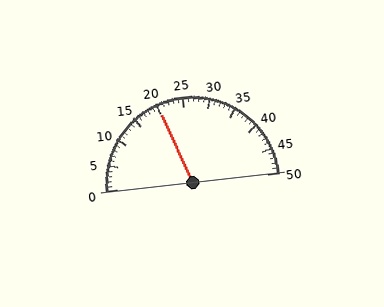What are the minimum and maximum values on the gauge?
The gauge ranges from 0 to 50.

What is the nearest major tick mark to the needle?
The nearest major tick mark is 20.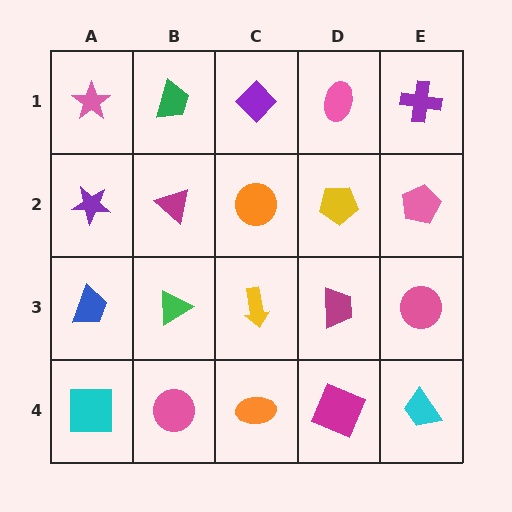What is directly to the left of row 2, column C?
A magenta triangle.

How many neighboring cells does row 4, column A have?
2.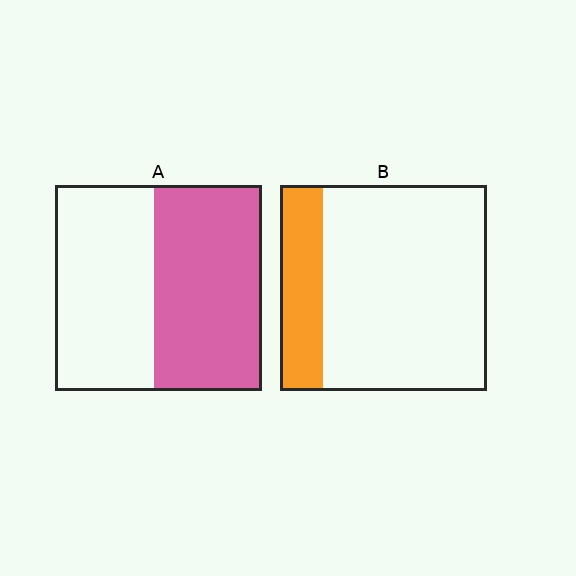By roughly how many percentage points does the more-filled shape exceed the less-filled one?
By roughly 30 percentage points (A over B).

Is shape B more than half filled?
No.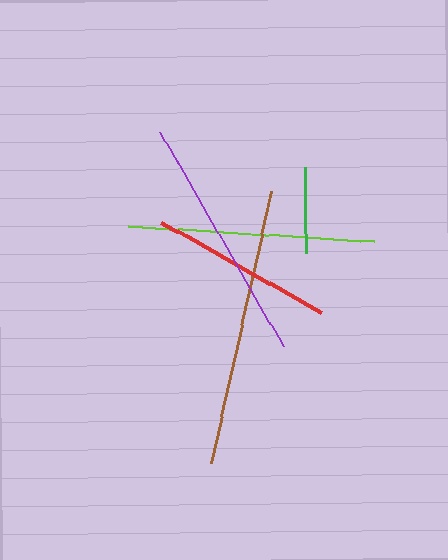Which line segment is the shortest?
The green line is the shortest at approximately 86 pixels.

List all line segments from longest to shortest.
From longest to shortest: brown, purple, lime, red, green.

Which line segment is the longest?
The brown line is the longest at approximately 278 pixels.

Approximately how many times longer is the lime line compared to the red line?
The lime line is approximately 1.3 times the length of the red line.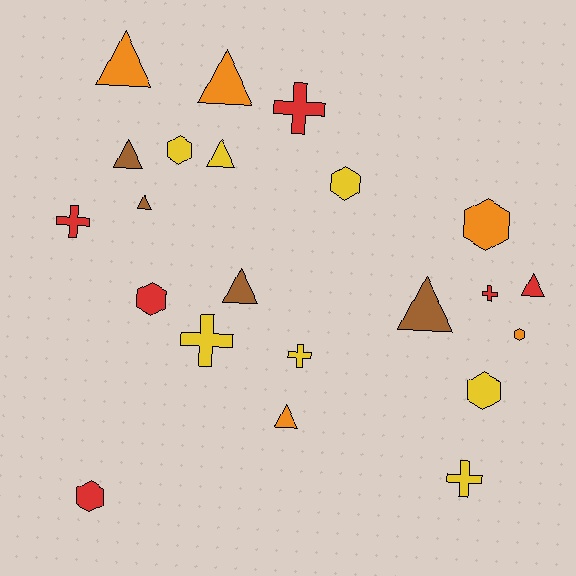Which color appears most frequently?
Yellow, with 7 objects.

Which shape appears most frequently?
Triangle, with 9 objects.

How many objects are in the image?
There are 22 objects.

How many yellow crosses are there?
There are 3 yellow crosses.